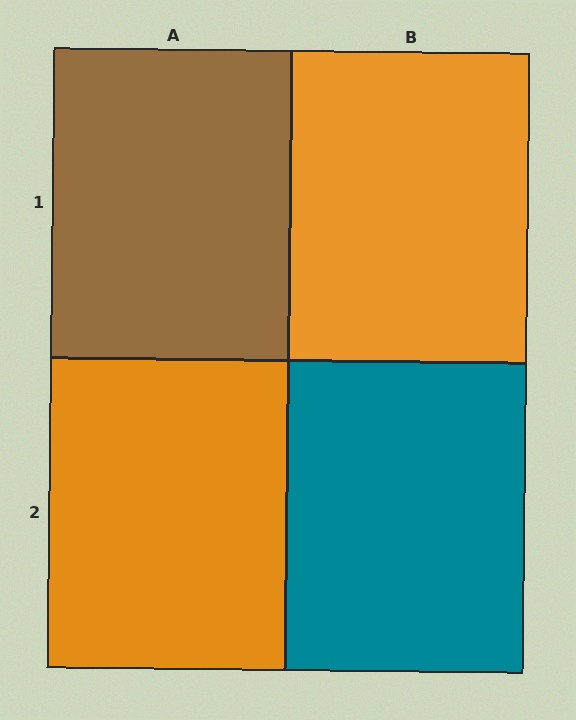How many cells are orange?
2 cells are orange.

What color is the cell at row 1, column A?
Brown.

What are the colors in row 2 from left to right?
Orange, teal.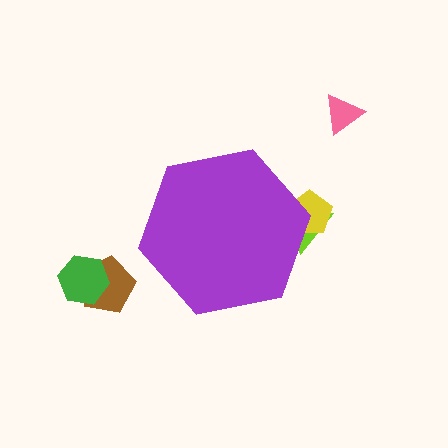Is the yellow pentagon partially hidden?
Yes, the yellow pentagon is partially hidden behind the purple hexagon.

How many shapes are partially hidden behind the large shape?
2 shapes are partially hidden.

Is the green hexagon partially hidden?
No, the green hexagon is fully visible.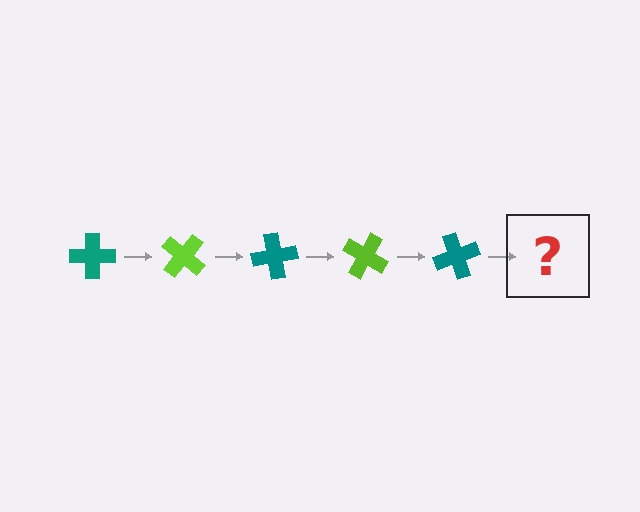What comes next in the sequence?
The next element should be a lime cross, rotated 200 degrees from the start.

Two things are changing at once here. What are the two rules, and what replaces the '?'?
The two rules are that it rotates 40 degrees each step and the color cycles through teal and lime. The '?' should be a lime cross, rotated 200 degrees from the start.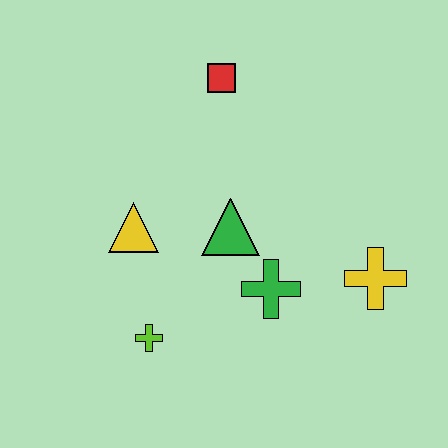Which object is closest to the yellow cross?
The green cross is closest to the yellow cross.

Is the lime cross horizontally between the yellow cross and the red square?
No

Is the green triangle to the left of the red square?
No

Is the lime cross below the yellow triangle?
Yes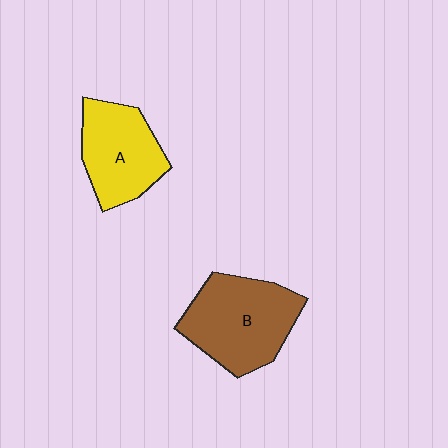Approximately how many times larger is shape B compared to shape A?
Approximately 1.3 times.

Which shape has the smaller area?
Shape A (yellow).